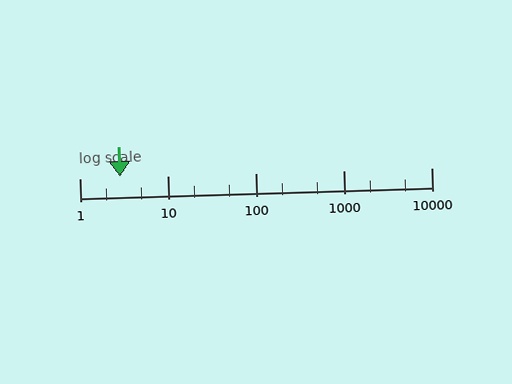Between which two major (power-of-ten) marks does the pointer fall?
The pointer is between 1 and 10.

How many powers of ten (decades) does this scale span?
The scale spans 4 decades, from 1 to 10000.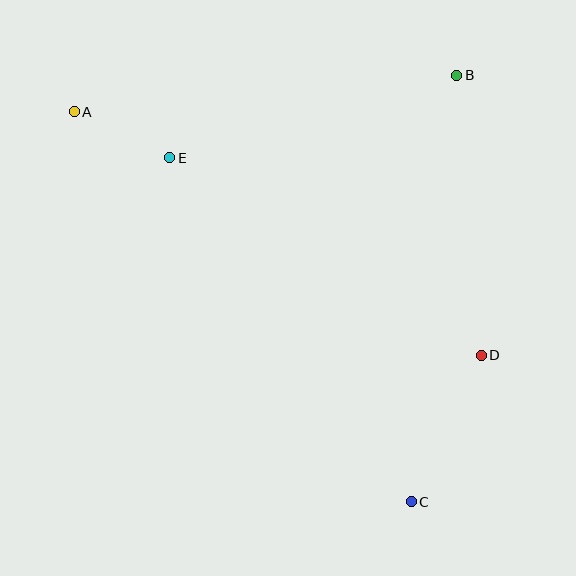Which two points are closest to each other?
Points A and E are closest to each other.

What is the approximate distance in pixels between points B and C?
The distance between B and C is approximately 429 pixels.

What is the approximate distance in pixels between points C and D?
The distance between C and D is approximately 162 pixels.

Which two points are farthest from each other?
Points A and C are farthest from each other.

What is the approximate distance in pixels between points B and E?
The distance between B and E is approximately 298 pixels.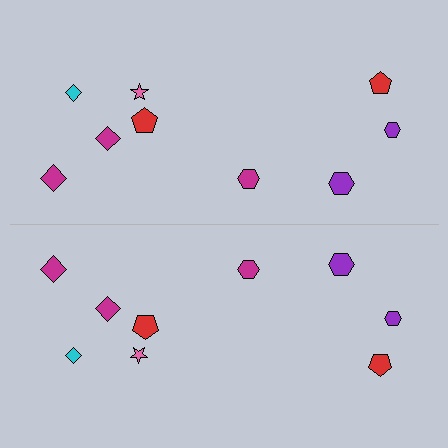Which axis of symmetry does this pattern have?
The pattern has a horizontal axis of symmetry running through the center of the image.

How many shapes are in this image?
There are 18 shapes in this image.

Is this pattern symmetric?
Yes, this pattern has bilateral (reflection) symmetry.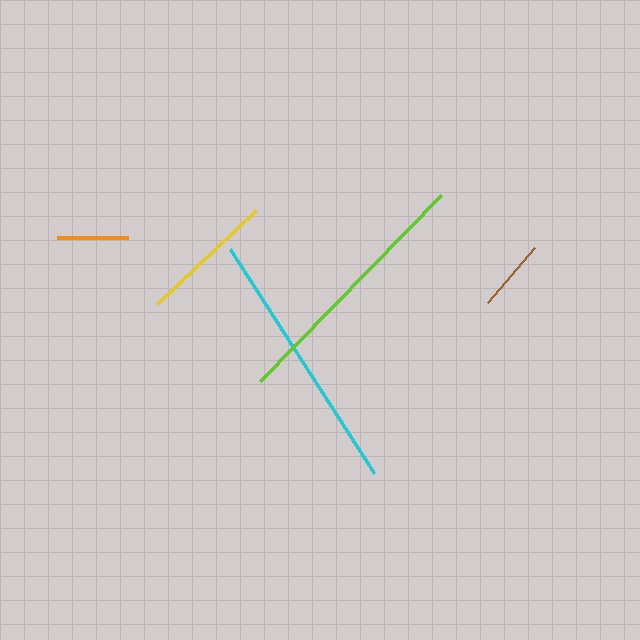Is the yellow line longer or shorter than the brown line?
The yellow line is longer than the brown line.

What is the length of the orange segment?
The orange segment is approximately 71 pixels long.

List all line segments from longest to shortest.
From longest to shortest: cyan, lime, yellow, brown, orange.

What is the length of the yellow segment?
The yellow segment is approximately 137 pixels long.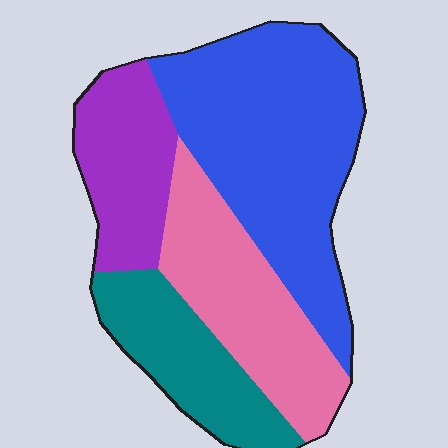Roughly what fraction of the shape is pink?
Pink covers 24% of the shape.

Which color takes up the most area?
Blue, at roughly 40%.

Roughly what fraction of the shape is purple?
Purple takes up less than a quarter of the shape.